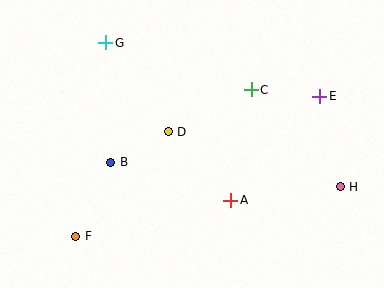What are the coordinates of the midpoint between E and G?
The midpoint between E and G is at (213, 70).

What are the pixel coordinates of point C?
Point C is at (251, 90).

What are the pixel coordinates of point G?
Point G is at (105, 43).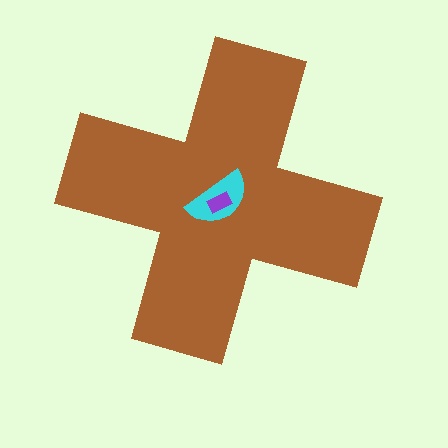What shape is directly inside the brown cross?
The cyan semicircle.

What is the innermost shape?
The purple rectangle.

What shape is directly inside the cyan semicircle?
The purple rectangle.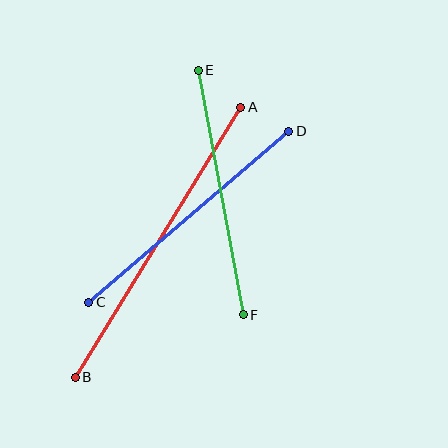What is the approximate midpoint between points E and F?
The midpoint is at approximately (221, 193) pixels.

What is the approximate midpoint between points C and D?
The midpoint is at approximately (189, 217) pixels.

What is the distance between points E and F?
The distance is approximately 249 pixels.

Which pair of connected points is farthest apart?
Points A and B are farthest apart.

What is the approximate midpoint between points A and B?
The midpoint is at approximately (158, 242) pixels.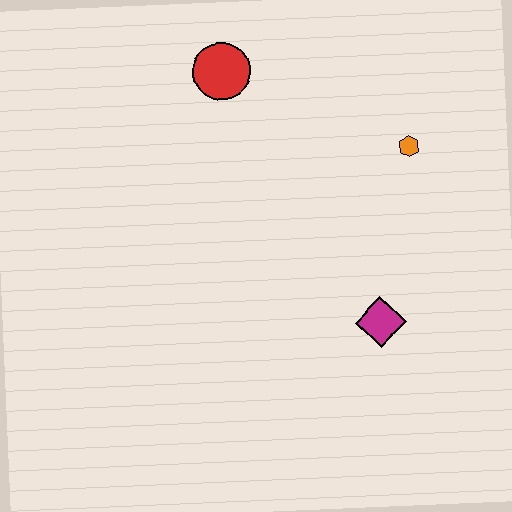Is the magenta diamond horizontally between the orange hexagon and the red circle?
Yes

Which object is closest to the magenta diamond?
The orange hexagon is closest to the magenta diamond.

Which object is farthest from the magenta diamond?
The red circle is farthest from the magenta diamond.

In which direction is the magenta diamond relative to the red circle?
The magenta diamond is below the red circle.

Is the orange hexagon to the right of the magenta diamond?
Yes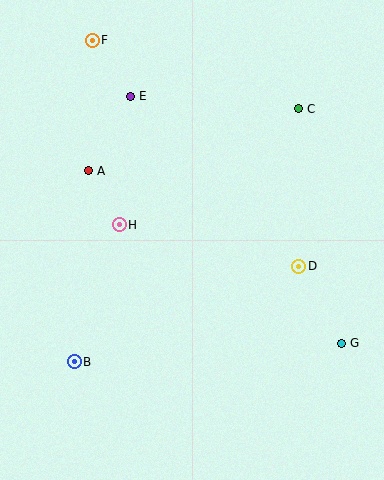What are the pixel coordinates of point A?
Point A is at (88, 171).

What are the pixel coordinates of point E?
Point E is at (130, 96).